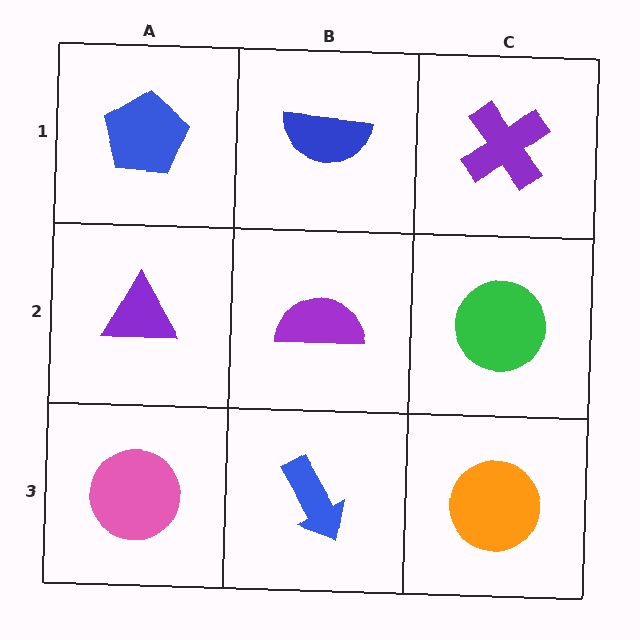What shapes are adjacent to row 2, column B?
A blue semicircle (row 1, column B), a blue arrow (row 3, column B), a purple triangle (row 2, column A), a green circle (row 2, column C).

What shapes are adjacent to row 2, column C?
A purple cross (row 1, column C), an orange circle (row 3, column C), a purple semicircle (row 2, column B).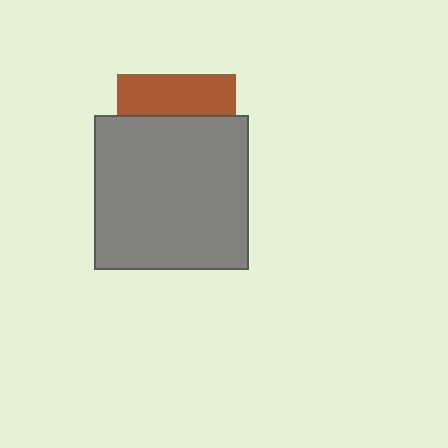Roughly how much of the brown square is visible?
A small part of it is visible (roughly 35%).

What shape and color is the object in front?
The object in front is a gray square.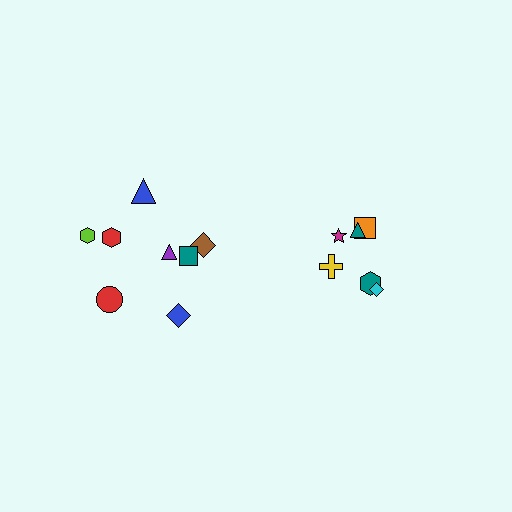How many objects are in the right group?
There are 6 objects.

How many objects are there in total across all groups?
There are 14 objects.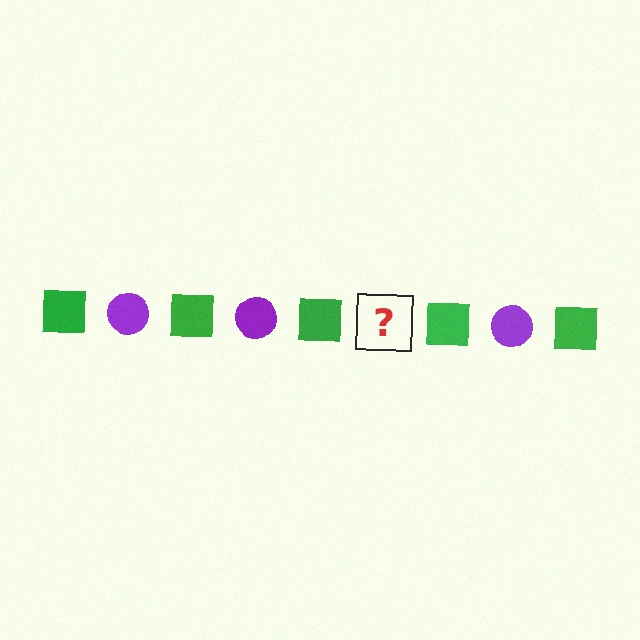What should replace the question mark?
The question mark should be replaced with a purple circle.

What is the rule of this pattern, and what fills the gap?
The rule is that the pattern alternates between green square and purple circle. The gap should be filled with a purple circle.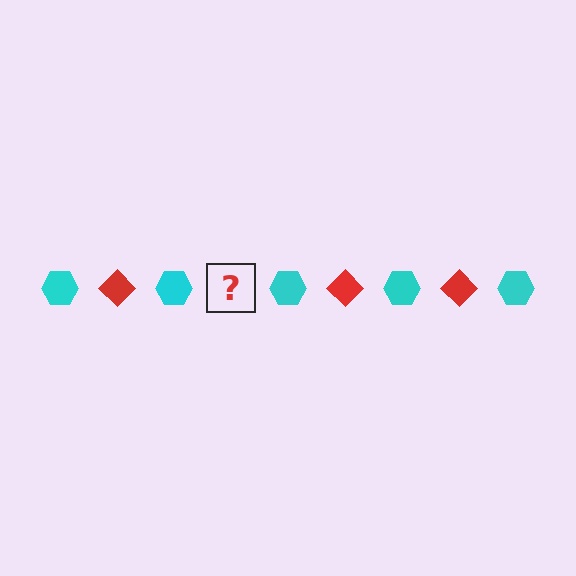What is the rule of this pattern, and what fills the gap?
The rule is that the pattern alternates between cyan hexagon and red diamond. The gap should be filled with a red diamond.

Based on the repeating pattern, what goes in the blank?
The blank should be a red diamond.